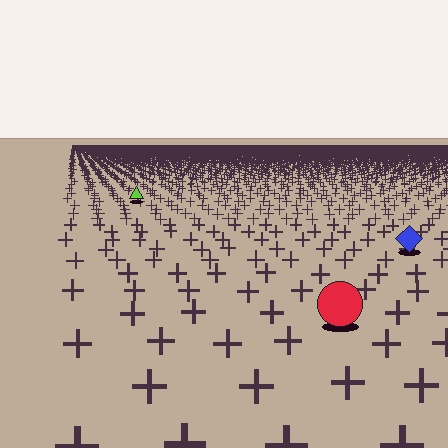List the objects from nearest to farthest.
From nearest to farthest: the red circle, the blue diamond, the lime triangle.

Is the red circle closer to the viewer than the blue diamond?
Yes. The red circle is closer — you can tell from the texture gradient: the ground texture is coarser near it.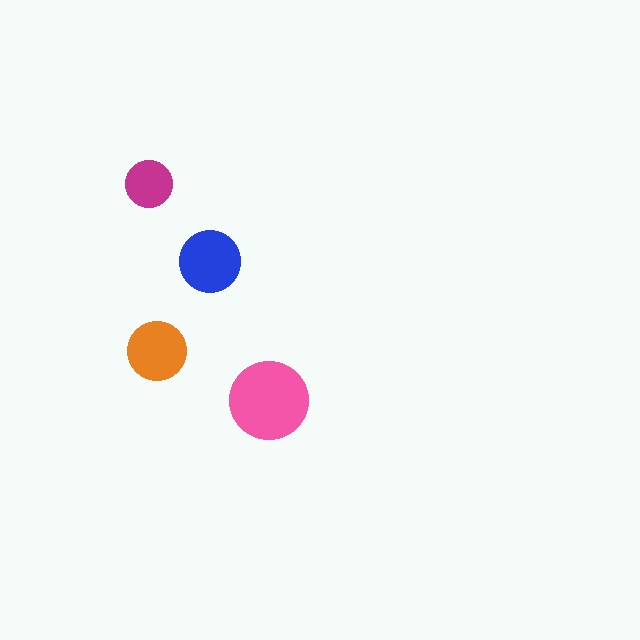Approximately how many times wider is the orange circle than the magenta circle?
About 1.5 times wider.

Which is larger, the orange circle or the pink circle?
The pink one.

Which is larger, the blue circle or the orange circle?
The blue one.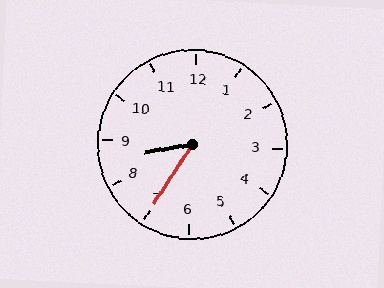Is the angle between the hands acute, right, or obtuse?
It is acute.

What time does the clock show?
8:35.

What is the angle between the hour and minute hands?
Approximately 48 degrees.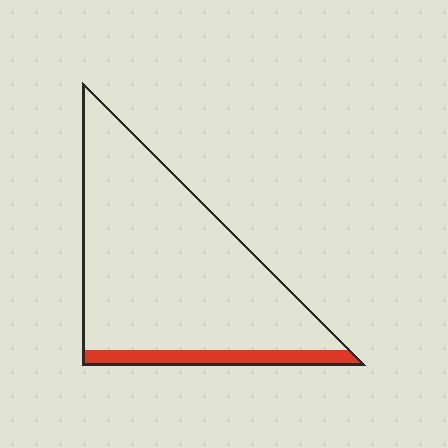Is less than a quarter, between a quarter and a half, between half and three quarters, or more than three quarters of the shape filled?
Less than a quarter.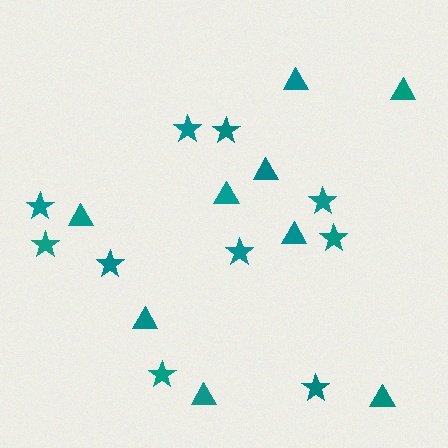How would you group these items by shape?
There are 2 groups: one group of triangles (9) and one group of stars (10).